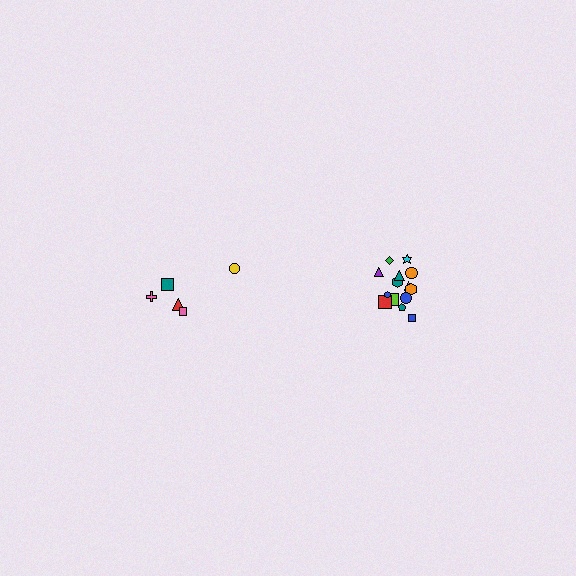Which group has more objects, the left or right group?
The right group.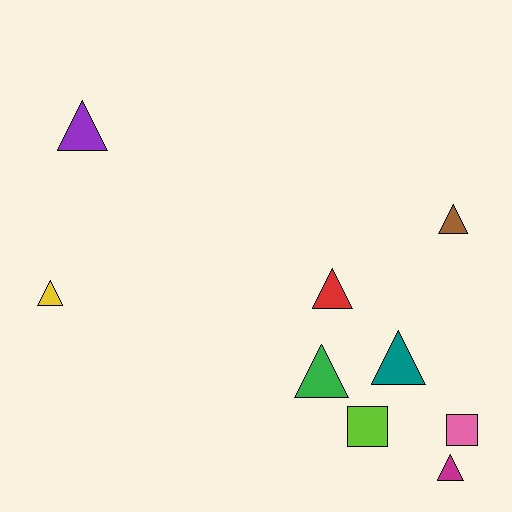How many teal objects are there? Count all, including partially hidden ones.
There is 1 teal object.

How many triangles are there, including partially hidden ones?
There are 7 triangles.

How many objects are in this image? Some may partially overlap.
There are 9 objects.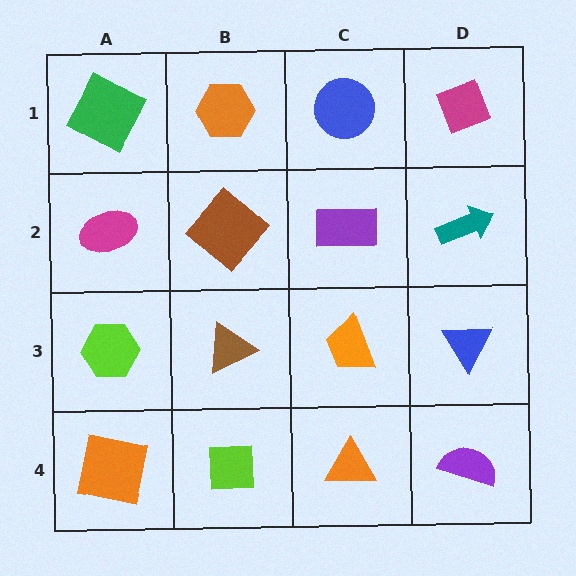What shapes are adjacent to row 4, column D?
A blue triangle (row 3, column D), an orange triangle (row 4, column C).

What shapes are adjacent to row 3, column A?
A magenta ellipse (row 2, column A), an orange square (row 4, column A), a brown triangle (row 3, column B).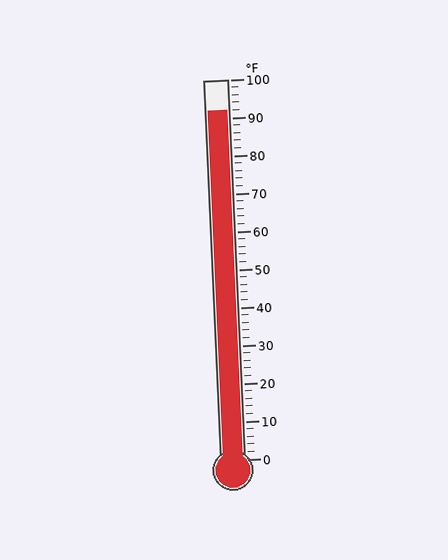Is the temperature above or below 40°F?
The temperature is above 40°F.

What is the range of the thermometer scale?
The thermometer scale ranges from 0°F to 100°F.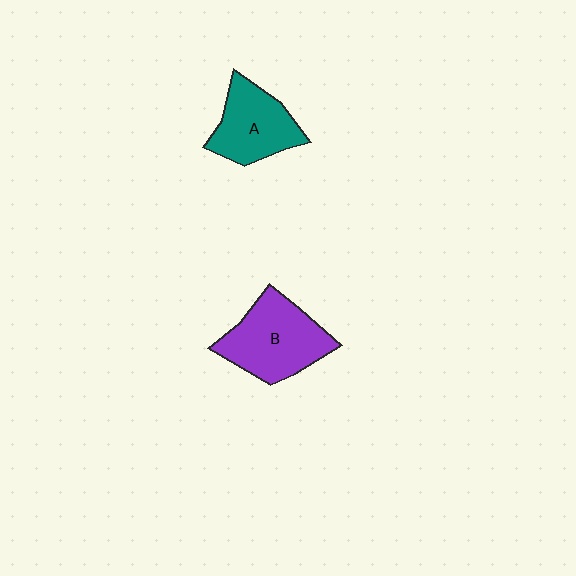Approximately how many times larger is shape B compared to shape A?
Approximately 1.3 times.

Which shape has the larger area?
Shape B (purple).